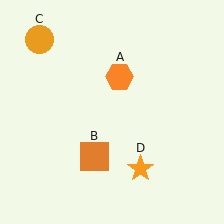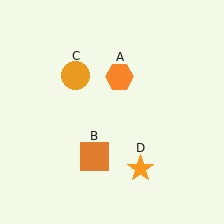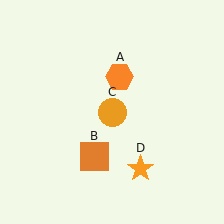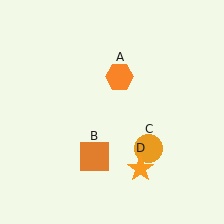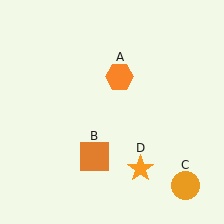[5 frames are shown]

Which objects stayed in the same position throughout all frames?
Orange hexagon (object A) and orange square (object B) and orange star (object D) remained stationary.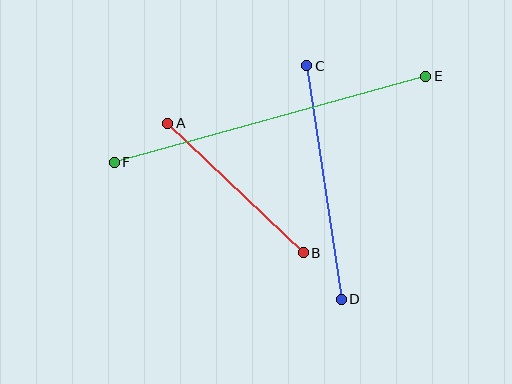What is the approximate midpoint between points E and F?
The midpoint is at approximately (270, 119) pixels.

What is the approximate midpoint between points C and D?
The midpoint is at approximately (324, 182) pixels.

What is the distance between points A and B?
The distance is approximately 187 pixels.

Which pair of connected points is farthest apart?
Points E and F are farthest apart.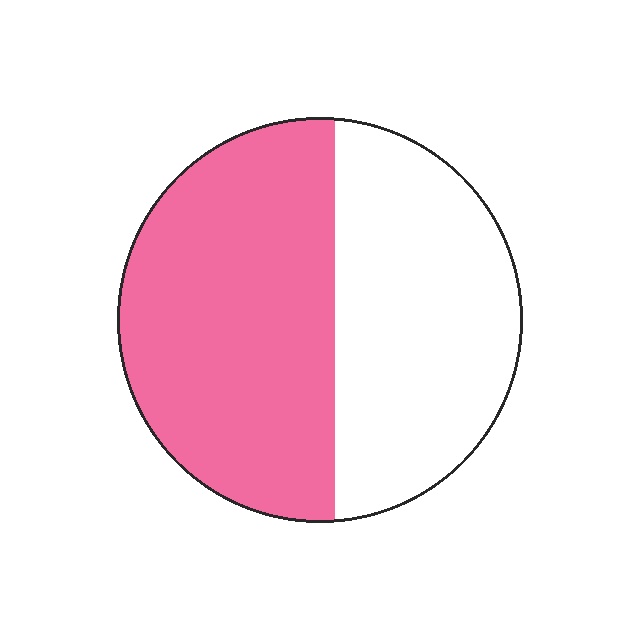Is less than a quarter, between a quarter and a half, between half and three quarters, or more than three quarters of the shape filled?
Between half and three quarters.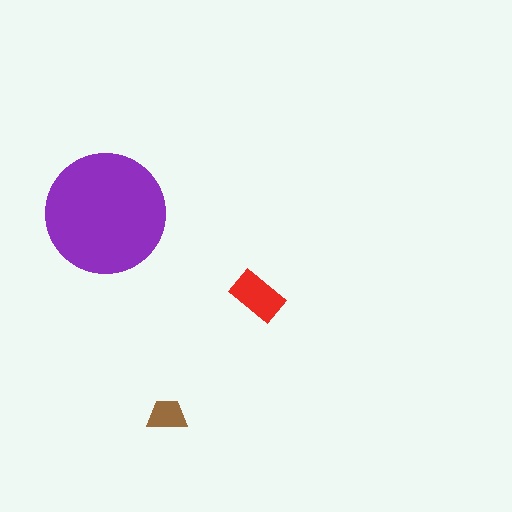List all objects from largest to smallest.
The purple circle, the red rectangle, the brown trapezoid.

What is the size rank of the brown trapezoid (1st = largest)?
3rd.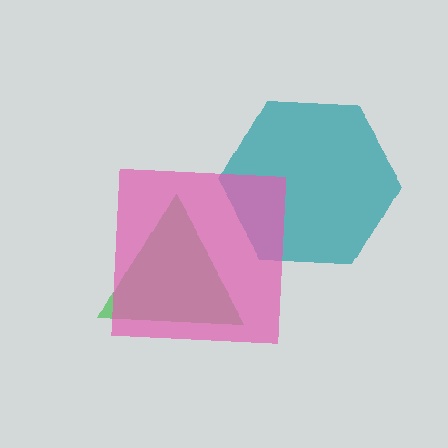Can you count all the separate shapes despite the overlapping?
Yes, there are 3 separate shapes.